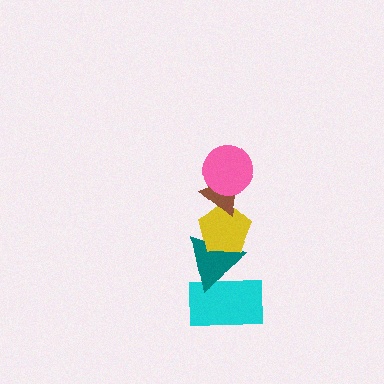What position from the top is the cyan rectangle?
The cyan rectangle is 5th from the top.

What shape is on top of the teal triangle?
The yellow pentagon is on top of the teal triangle.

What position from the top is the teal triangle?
The teal triangle is 4th from the top.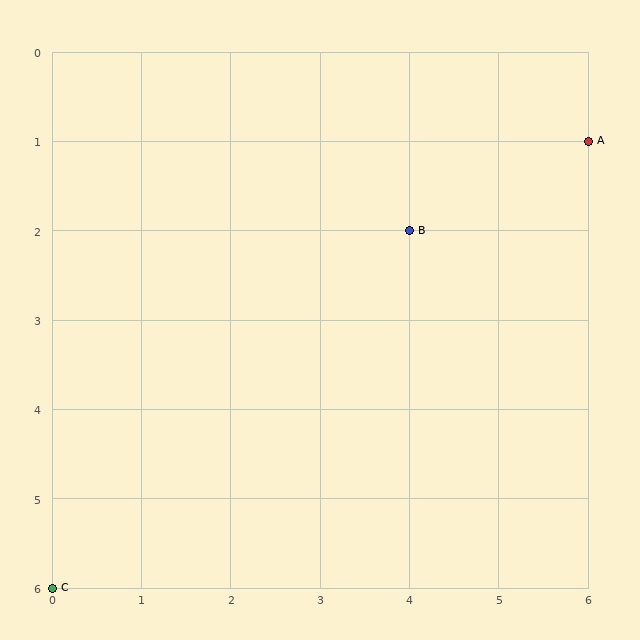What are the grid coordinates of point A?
Point A is at grid coordinates (6, 1).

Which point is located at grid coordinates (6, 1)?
Point A is at (6, 1).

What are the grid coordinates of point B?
Point B is at grid coordinates (4, 2).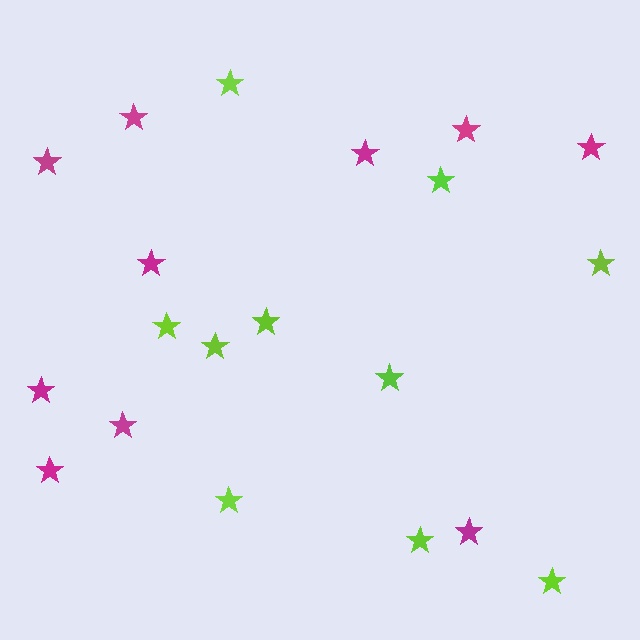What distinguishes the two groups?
There are 2 groups: one group of lime stars (10) and one group of magenta stars (10).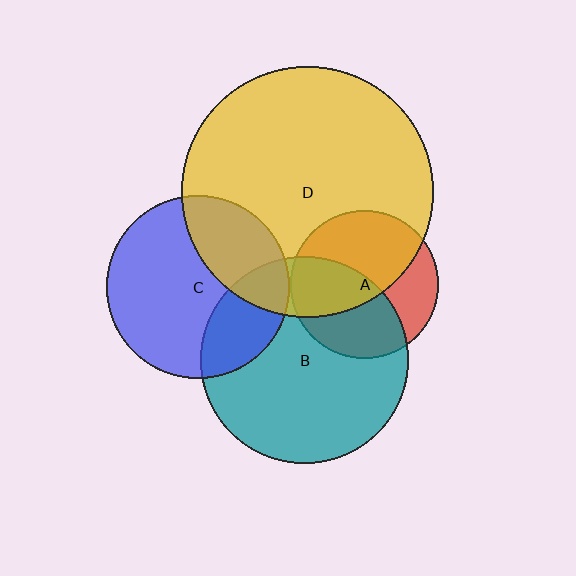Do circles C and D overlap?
Yes.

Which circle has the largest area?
Circle D (yellow).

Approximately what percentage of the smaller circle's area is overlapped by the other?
Approximately 30%.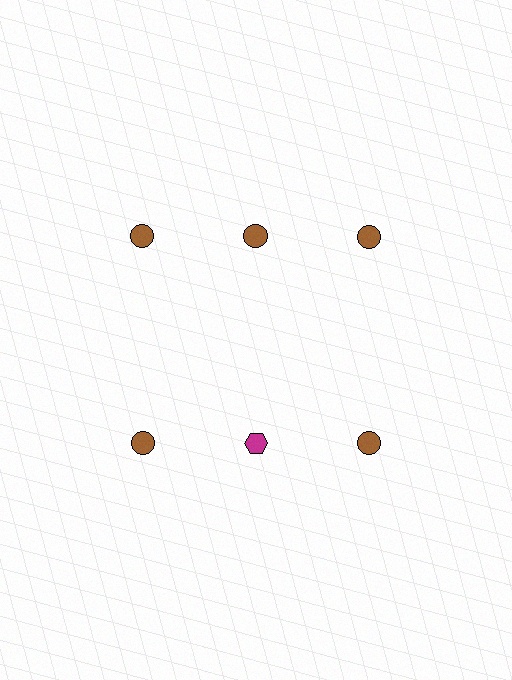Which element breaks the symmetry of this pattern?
The magenta hexagon in the second row, second from left column breaks the symmetry. All other shapes are brown circles.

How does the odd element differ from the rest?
It differs in both color (magenta instead of brown) and shape (hexagon instead of circle).